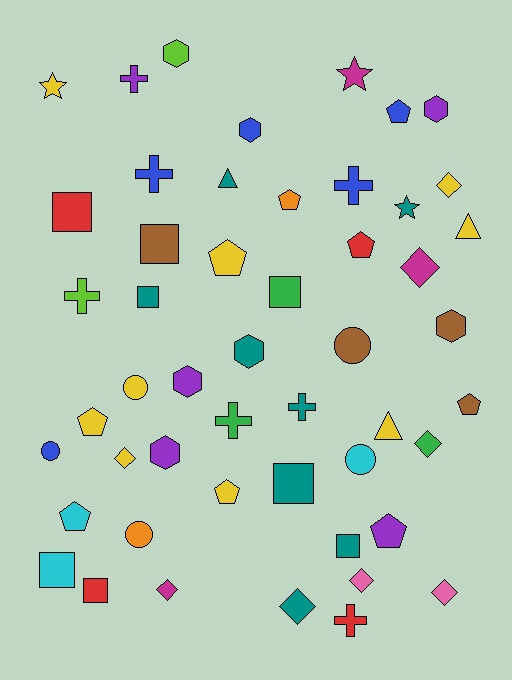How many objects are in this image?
There are 50 objects.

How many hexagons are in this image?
There are 7 hexagons.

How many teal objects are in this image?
There are 8 teal objects.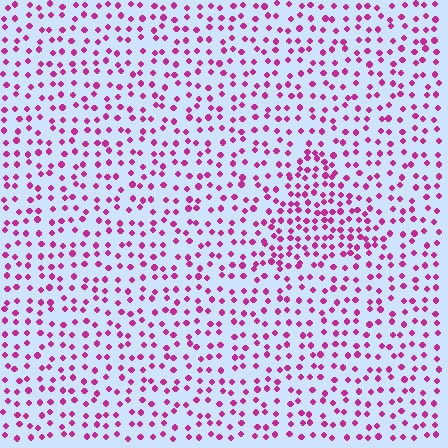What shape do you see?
I see a triangle.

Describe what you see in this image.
The image contains small magenta elements arranged at two different densities. A triangle-shaped region is visible where the elements are more densely packed than the surrounding area.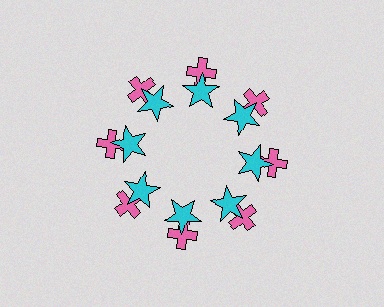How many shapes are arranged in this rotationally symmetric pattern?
There are 16 shapes, arranged in 8 groups of 2.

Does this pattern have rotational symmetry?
Yes, this pattern has 8-fold rotational symmetry. It looks the same after rotating 45 degrees around the center.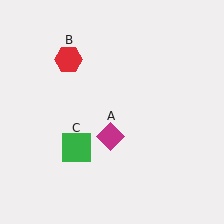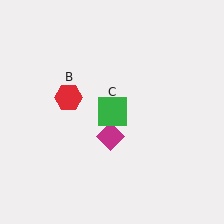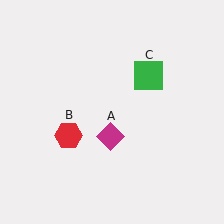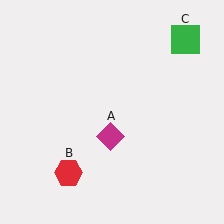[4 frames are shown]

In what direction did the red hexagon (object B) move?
The red hexagon (object B) moved down.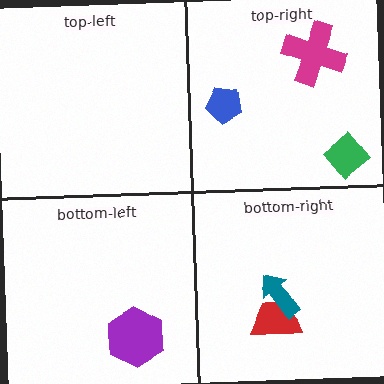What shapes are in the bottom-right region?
The red trapezoid, the teal arrow.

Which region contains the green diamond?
The top-right region.